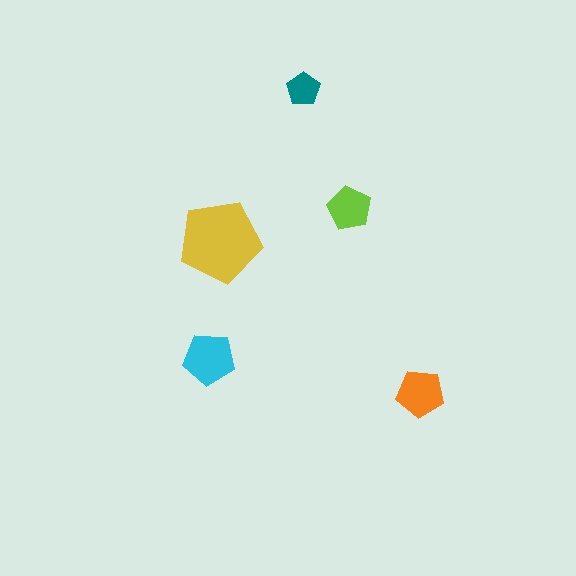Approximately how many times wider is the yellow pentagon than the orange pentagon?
About 1.5 times wider.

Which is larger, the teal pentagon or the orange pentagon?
The orange one.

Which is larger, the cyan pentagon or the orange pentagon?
The cyan one.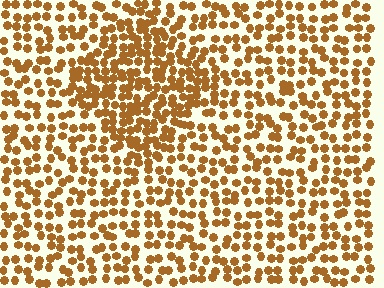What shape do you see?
I see a diamond.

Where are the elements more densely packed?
The elements are more densely packed inside the diamond boundary.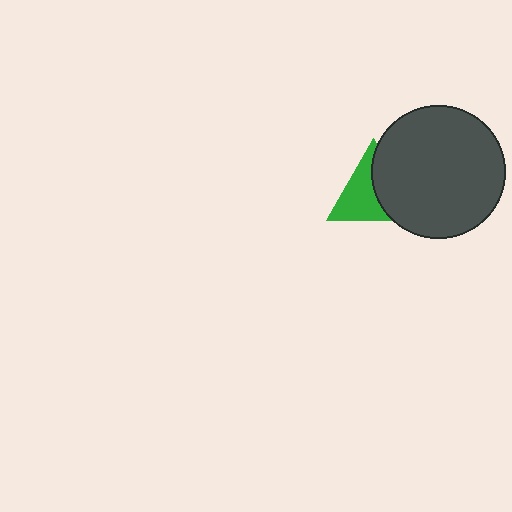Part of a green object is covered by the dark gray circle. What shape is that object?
It is a triangle.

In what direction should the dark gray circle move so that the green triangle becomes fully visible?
The dark gray circle should move right. That is the shortest direction to clear the overlap and leave the green triangle fully visible.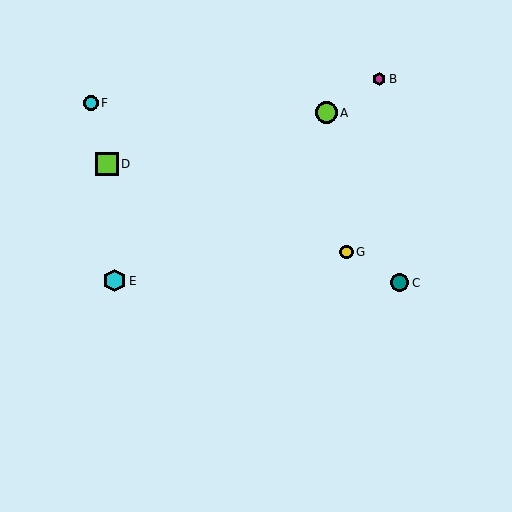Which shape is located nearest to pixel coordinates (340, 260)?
The yellow circle (labeled G) at (346, 252) is nearest to that location.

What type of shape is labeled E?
Shape E is a cyan hexagon.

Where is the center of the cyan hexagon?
The center of the cyan hexagon is at (114, 281).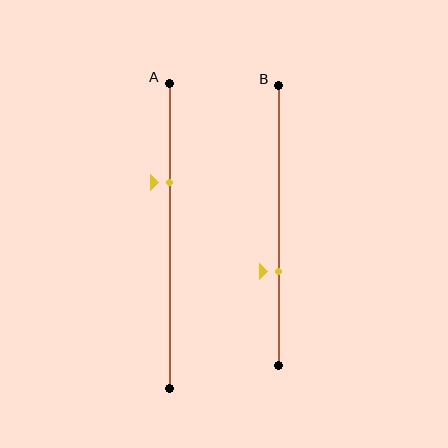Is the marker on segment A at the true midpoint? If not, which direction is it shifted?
No, the marker on segment A is shifted upward by about 17% of the segment length.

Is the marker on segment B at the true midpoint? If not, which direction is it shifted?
No, the marker on segment B is shifted downward by about 17% of the segment length.